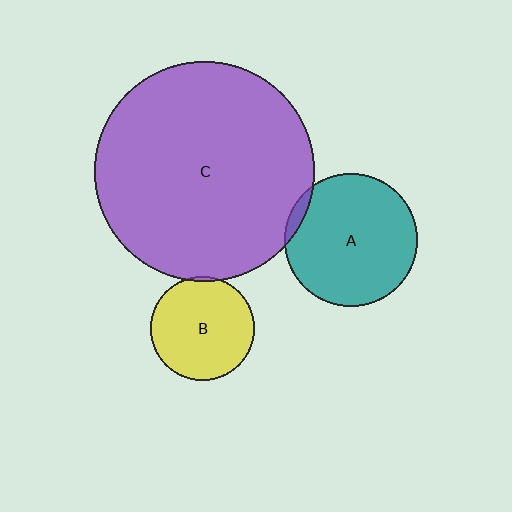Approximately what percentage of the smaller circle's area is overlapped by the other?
Approximately 5%.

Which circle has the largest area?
Circle C (purple).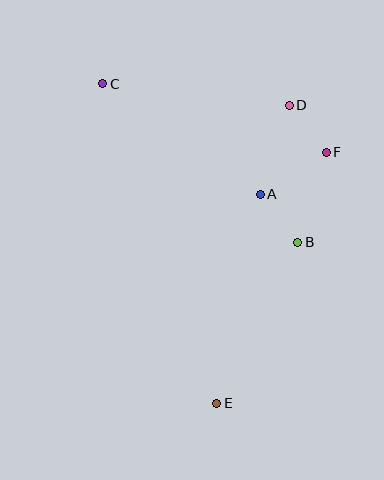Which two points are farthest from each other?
Points C and E are farthest from each other.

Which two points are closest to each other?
Points D and F are closest to each other.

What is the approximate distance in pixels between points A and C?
The distance between A and C is approximately 192 pixels.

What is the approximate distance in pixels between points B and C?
The distance between B and C is approximately 251 pixels.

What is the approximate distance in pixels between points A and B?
The distance between A and B is approximately 61 pixels.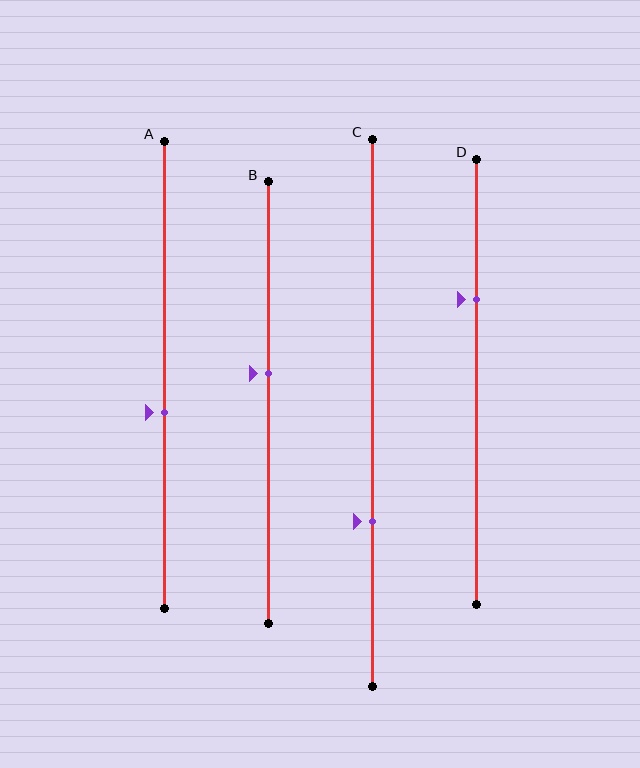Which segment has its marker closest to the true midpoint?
Segment B has its marker closest to the true midpoint.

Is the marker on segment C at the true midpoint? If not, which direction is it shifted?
No, the marker on segment C is shifted downward by about 20% of the segment length.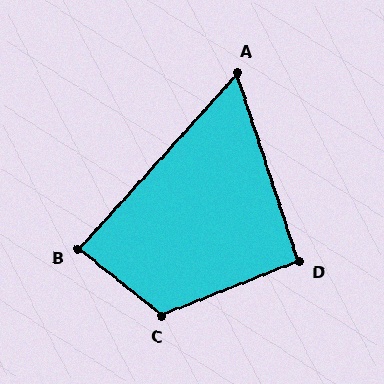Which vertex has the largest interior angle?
C, at approximately 120 degrees.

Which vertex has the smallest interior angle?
A, at approximately 60 degrees.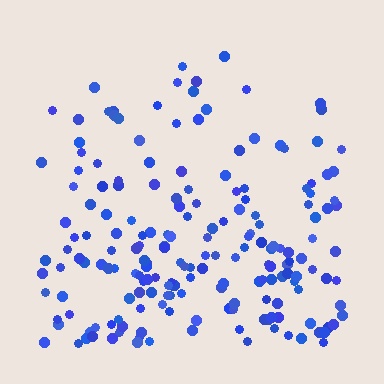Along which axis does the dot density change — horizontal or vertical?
Vertical.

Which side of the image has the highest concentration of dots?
The bottom.